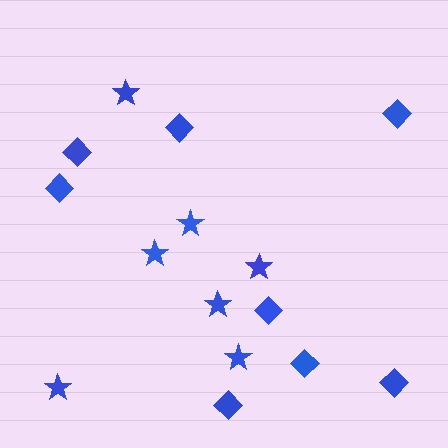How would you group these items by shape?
There are 2 groups: one group of stars (7) and one group of diamonds (8).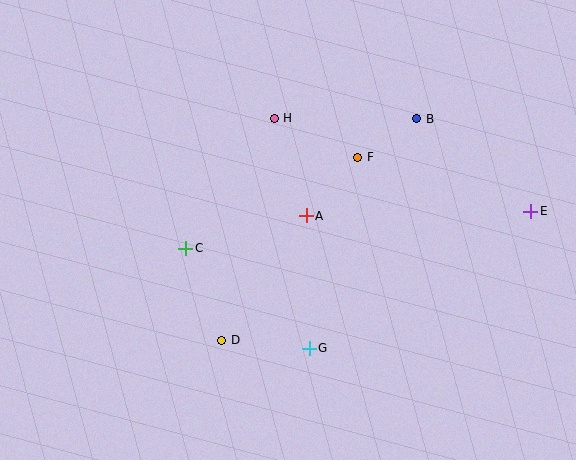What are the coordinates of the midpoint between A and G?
The midpoint between A and G is at (308, 282).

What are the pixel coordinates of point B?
Point B is at (417, 119).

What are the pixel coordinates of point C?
Point C is at (186, 248).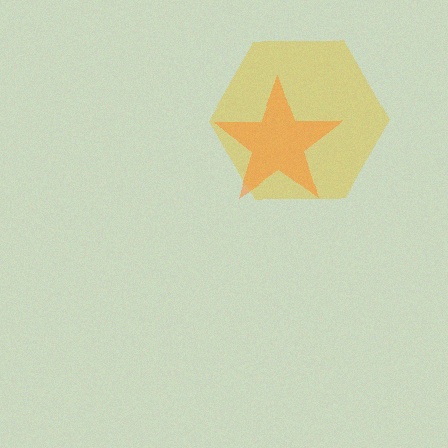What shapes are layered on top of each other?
The layered shapes are: a yellow hexagon, an orange star.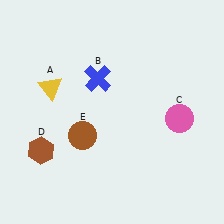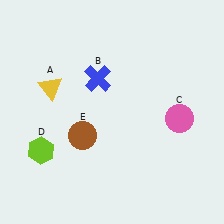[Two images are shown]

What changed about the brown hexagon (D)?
In Image 1, D is brown. In Image 2, it changed to lime.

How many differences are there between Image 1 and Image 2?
There is 1 difference between the two images.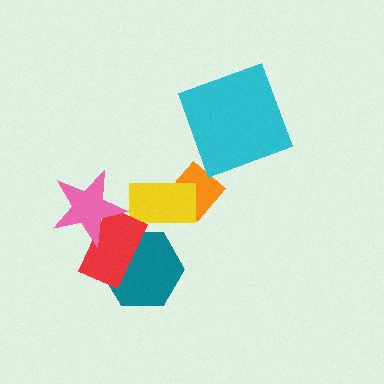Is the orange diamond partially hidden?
Yes, it is partially covered by another shape.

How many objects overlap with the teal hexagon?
1 object overlaps with the teal hexagon.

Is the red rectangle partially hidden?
Yes, it is partially covered by another shape.